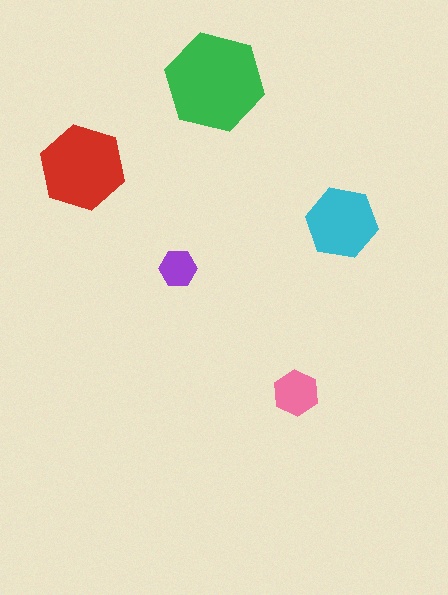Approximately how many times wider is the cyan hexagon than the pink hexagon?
About 1.5 times wider.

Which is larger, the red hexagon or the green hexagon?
The green one.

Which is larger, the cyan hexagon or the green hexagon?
The green one.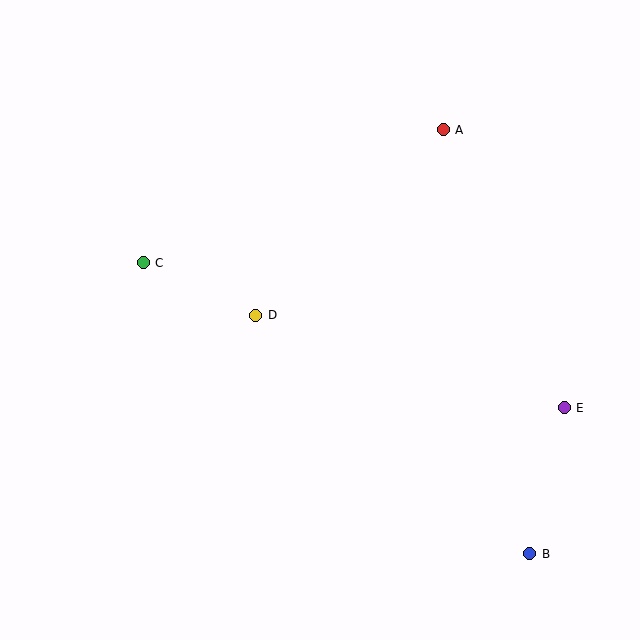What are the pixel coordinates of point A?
Point A is at (443, 130).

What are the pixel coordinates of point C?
Point C is at (143, 263).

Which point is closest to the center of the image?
Point D at (256, 315) is closest to the center.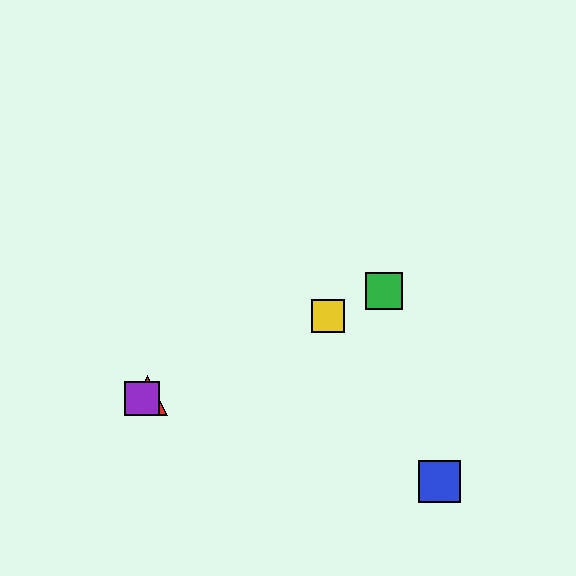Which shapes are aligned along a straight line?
The red triangle, the green square, the yellow square, the purple square are aligned along a straight line.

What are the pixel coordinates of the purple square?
The purple square is at (142, 398).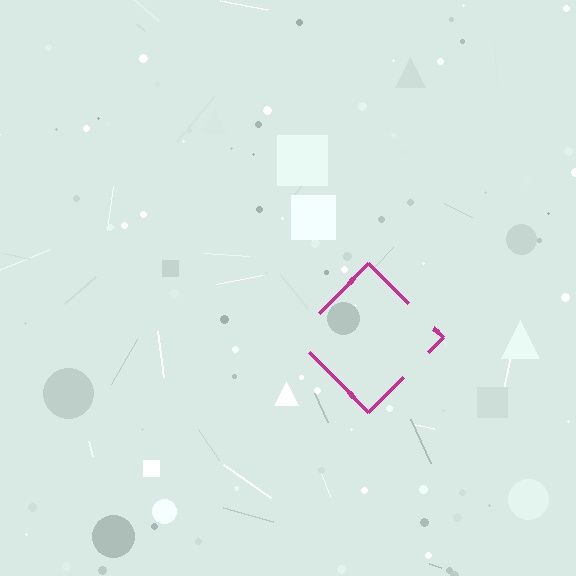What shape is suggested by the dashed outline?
The dashed outline suggests a diamond.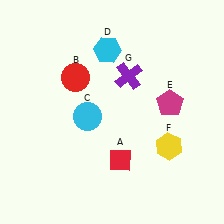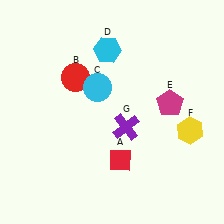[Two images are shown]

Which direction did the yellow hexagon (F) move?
The yellow hexagon (F) moved right.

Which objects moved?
The objects that moved are: the cyan circle (C), the yellow hexagon (F), the purple cross (G).